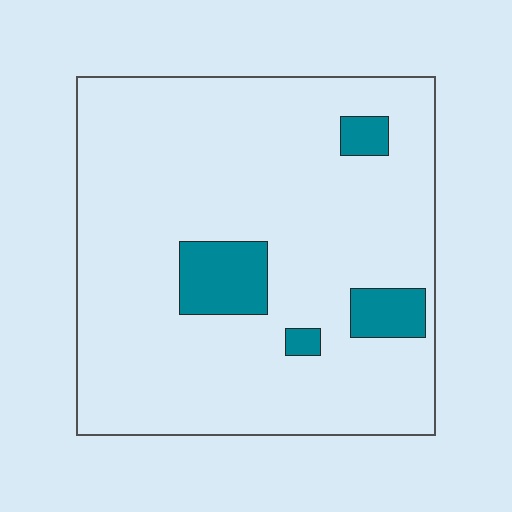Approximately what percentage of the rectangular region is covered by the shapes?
Approximately 10%.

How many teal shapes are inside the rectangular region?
4.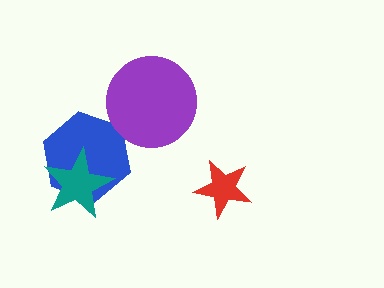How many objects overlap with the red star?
0 objects overlap with the red star.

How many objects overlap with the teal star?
1 object overlaps with the teal star.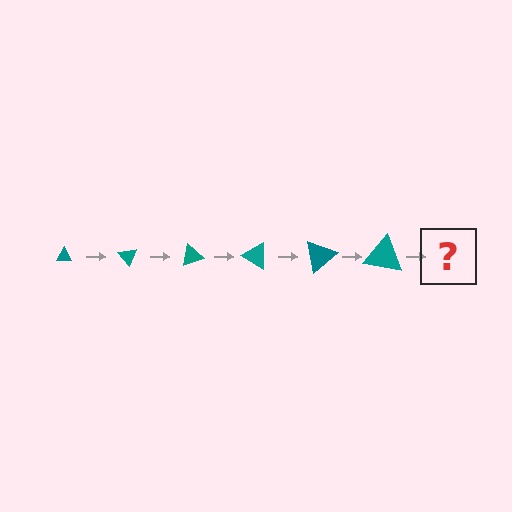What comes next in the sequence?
The next element should be a triangle, larger than the previous one and rotated 300 degrees from the start.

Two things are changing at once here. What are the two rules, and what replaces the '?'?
The two rules are that the triangle grows larger each step and it rotates 50 degrees each step. The '?' should be a triangle, larger than the previous one and rotated 300 degrees from the start.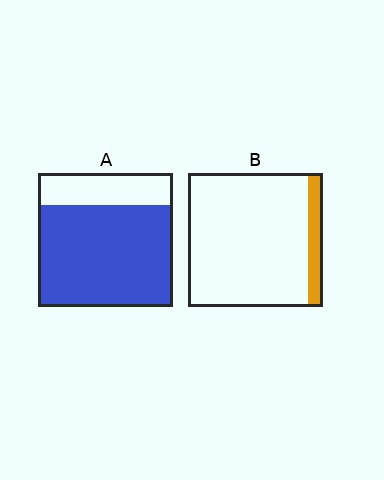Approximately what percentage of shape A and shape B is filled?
A is approximately 75% and B is approximately 10%.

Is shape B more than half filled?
No.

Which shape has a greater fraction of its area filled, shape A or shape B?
Shape A.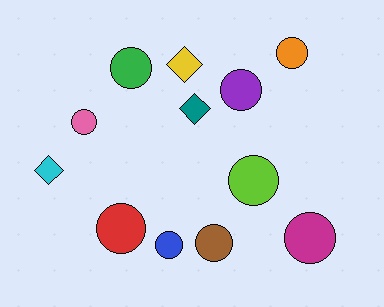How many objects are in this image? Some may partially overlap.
There are 12 objects.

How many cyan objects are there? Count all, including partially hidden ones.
There is 1 cyan object.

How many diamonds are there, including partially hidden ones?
There are 3 diamonds.